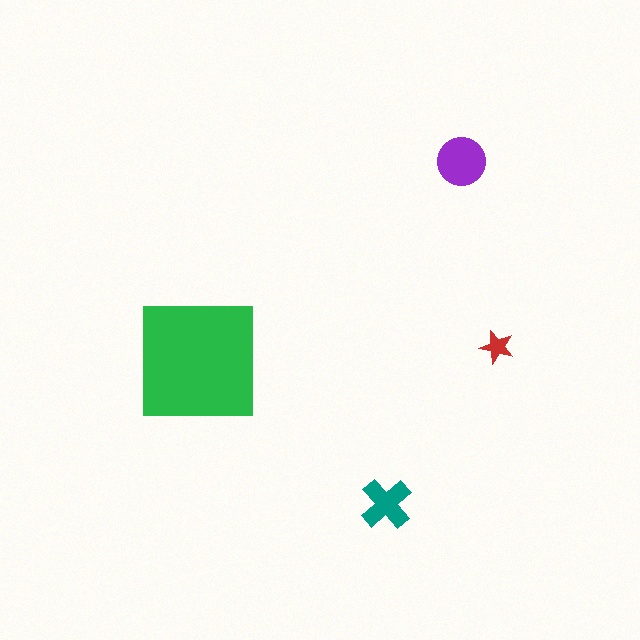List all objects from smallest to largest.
The red star, the teal cross, the purple circle, the green square.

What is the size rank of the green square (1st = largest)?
1st.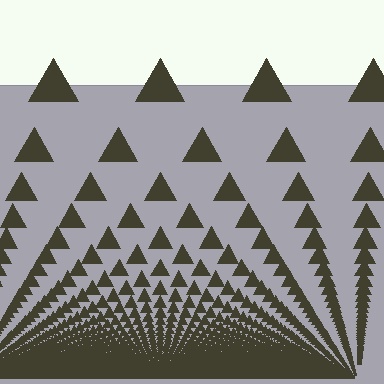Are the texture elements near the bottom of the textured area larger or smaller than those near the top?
Smaller. The gradient is inverted — elements near the bottom are smaller and denser.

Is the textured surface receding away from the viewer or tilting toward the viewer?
The surface appears to tilt toward the viewer. Texture elements get larger and sparser toward the top.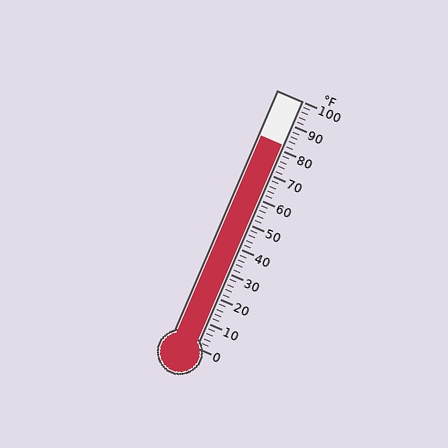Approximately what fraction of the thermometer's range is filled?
The thermometer is filled to approximately 80% of its range.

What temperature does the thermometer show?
The thermometer shows approximately 82°F.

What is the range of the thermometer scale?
The thermometer scale ranges from 0°F to 100°F.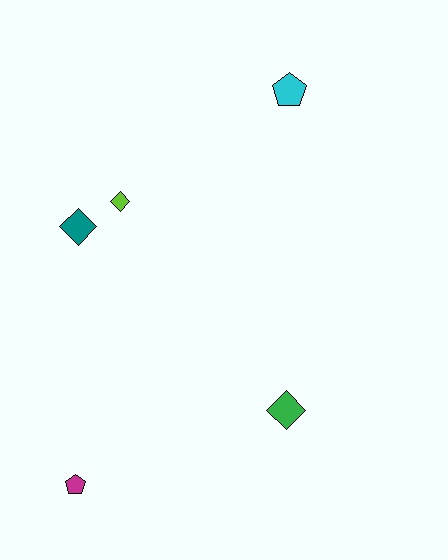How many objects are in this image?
There are 5 objects.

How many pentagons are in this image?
There are 2 pentagons.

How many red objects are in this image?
There are no red objects.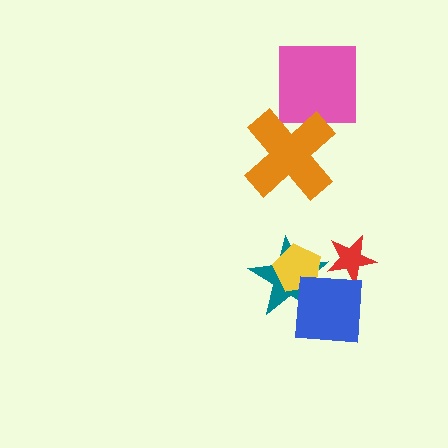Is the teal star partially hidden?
Yes, it is partially covered by another shape.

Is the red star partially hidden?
Yes, it is partially covered by another shape.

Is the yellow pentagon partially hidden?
Yes, it is partially covered by another shape.